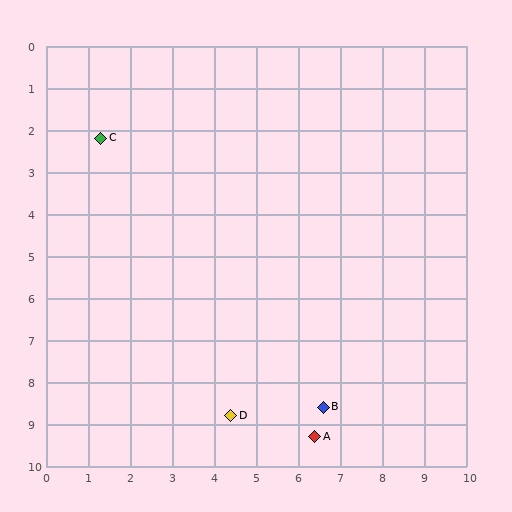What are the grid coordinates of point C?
Point C is at approximately (1.3, 2.2).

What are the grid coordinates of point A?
Point A is at approximately (6.4, 9.3).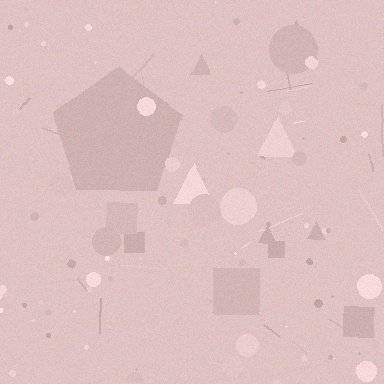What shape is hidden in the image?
A pentagon is hidden in the image.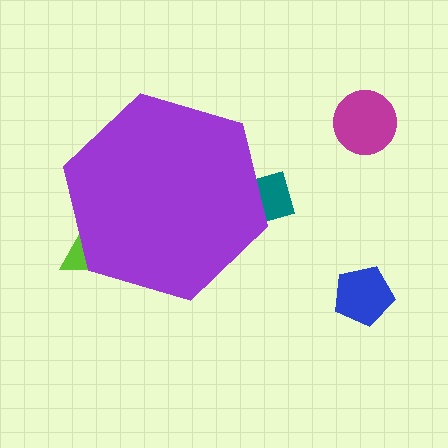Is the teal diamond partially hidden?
Yes, the teal diamond is partially hidden behind the purple hexagon.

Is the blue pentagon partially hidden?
No, the blue pentagon is fully visible.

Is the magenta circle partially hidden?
No, the magenta circle is fully visible.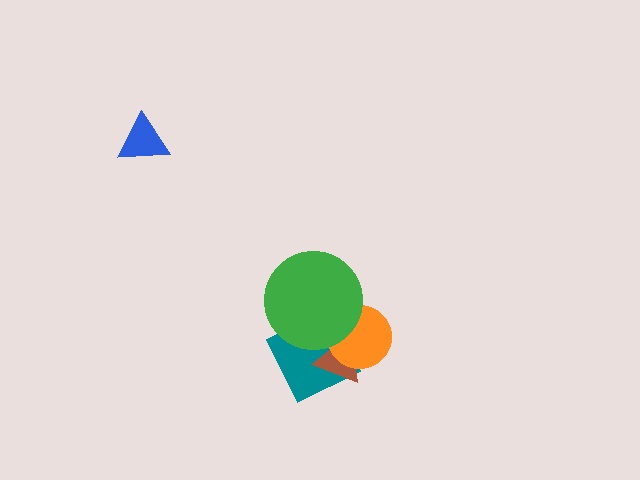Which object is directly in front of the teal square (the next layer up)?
The brown triangle is directly in front of the teal square.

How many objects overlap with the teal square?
3 objects overlap with the teal square.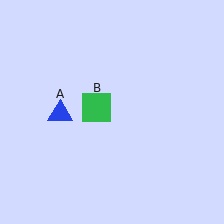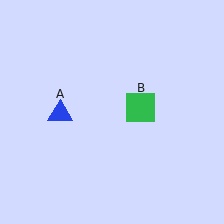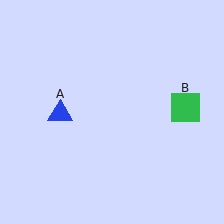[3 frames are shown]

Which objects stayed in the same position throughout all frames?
Blue triangle (object A) remained stationary.